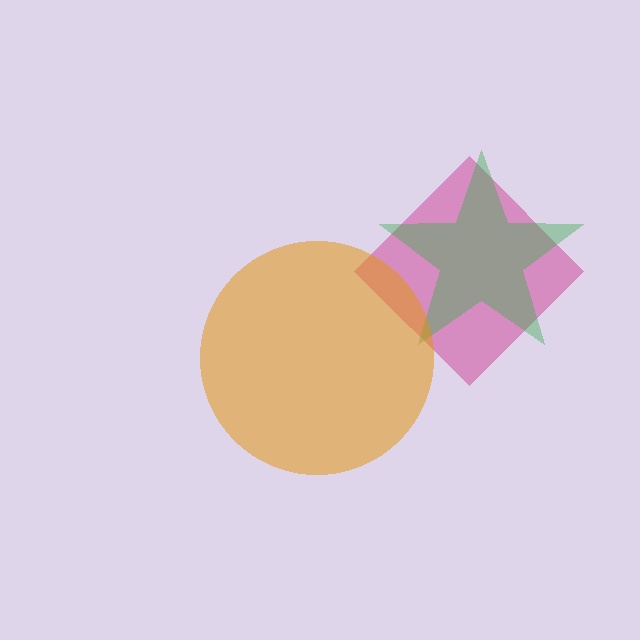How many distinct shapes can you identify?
There are 3 distinct shapes: a magenta diamond, a green star, an orange circle.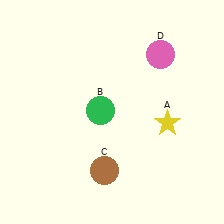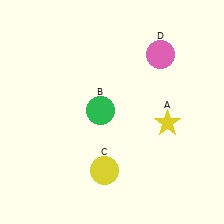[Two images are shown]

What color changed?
The circle (C) changed from brown in Image 1 to yellow in Image 2.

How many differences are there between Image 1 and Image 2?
There is 1 difference between the two images.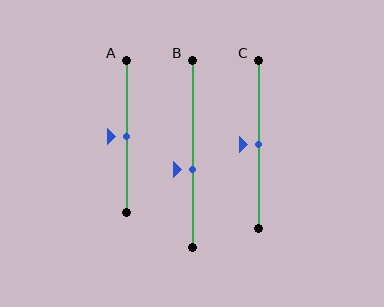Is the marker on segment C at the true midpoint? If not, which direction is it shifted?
Yes, the marker on segment C is at the true midpoint.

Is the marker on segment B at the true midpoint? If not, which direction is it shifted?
No, the marker on segment B is shifted downward by about 8% of the segment length.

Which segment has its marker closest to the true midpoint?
Segment A has its marker closest to the true midpoint.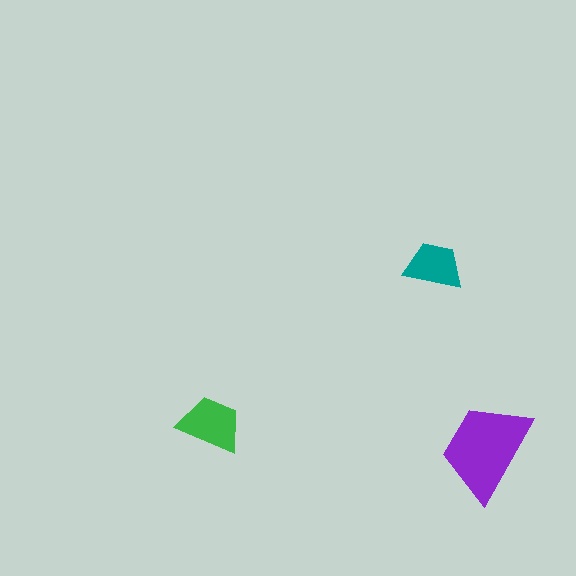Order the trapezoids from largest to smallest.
the purple one, the green one, the teal one.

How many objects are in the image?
There are 3 objects in the image.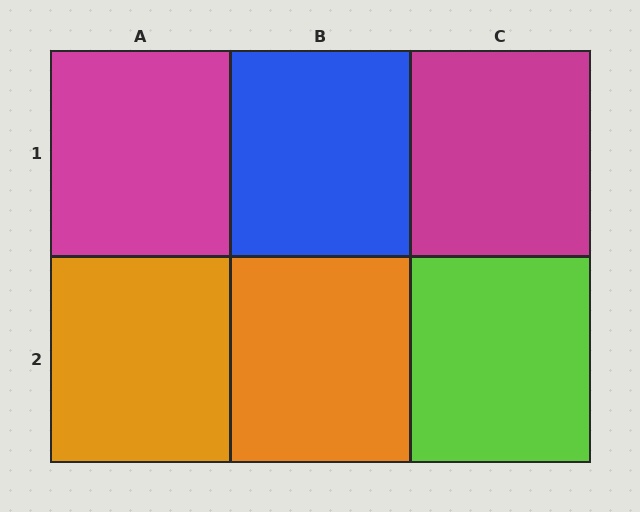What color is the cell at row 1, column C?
Magenta.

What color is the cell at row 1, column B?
Blue.